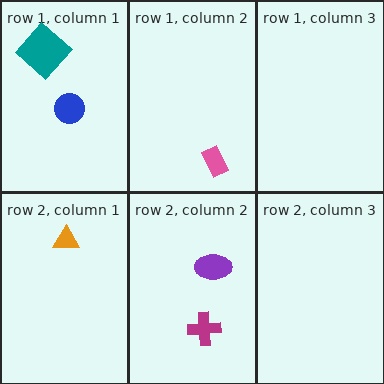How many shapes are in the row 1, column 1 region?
2.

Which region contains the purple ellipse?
The row 2, column 2 region.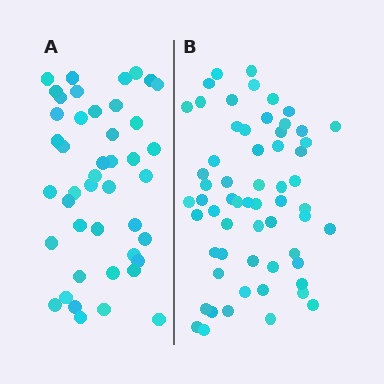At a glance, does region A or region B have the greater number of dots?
Region B (the right region) has more dots.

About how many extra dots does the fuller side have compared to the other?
Region B has approximately 15 more dots than region A.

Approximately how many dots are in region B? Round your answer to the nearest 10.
About 60 dots.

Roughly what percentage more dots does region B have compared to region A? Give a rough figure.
About 35% more.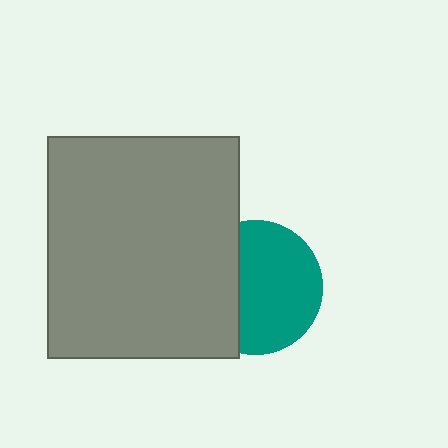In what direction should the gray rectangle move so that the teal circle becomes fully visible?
The gray rectangle should move left. That is the shortest direction to clear the overlap and leave the teal circle fully visible.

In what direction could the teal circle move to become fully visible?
The teal circle could move right. That would shift it out from behind the gray rectangle entirely.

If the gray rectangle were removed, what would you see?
You would see the complete teal circle.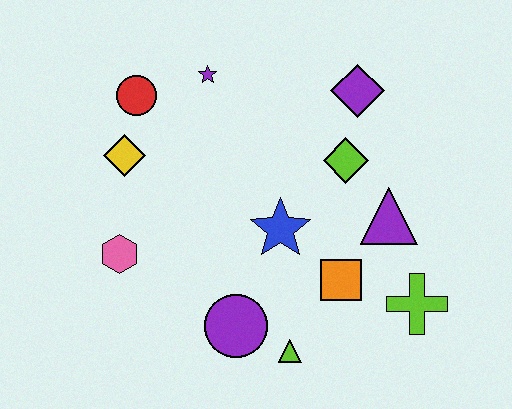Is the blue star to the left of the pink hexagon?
No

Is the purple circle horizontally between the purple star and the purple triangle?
Yes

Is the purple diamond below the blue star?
No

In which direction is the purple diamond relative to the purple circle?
The purple diamond is above the purple circle.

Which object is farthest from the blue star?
The red circle is farthest from the blue star.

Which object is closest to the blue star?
The orange square is closest to the blue star.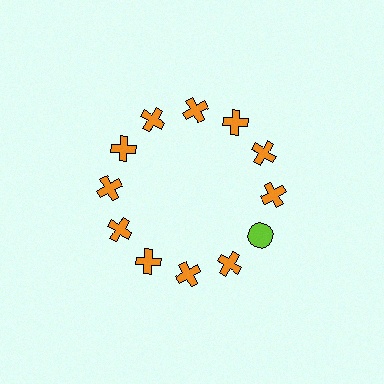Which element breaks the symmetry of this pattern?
The lime circle at roughly the 4 o'clock position breaks the symmetry. All other shapes are orange crosses.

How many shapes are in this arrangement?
There are 12 shapes arranged in a ring pattern.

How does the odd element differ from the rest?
It differs in both color (lime instead of orange) and shape (circle instead of cross).